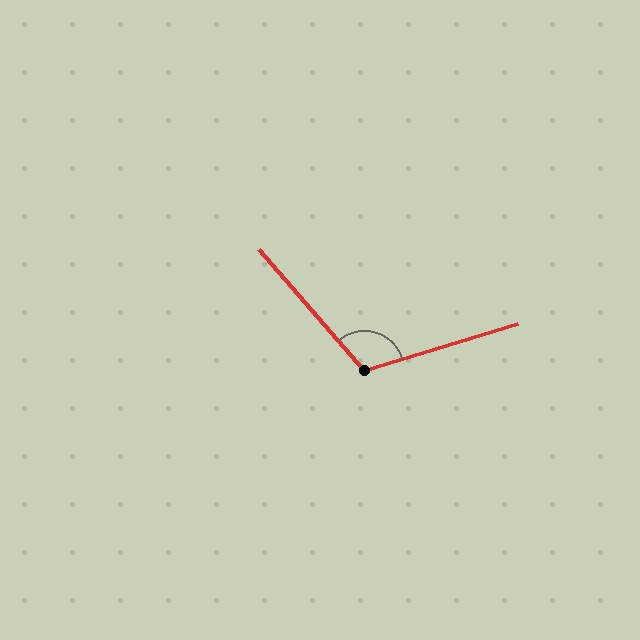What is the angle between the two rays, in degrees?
Approximately 114 degrees.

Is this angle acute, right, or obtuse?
It is obtuse.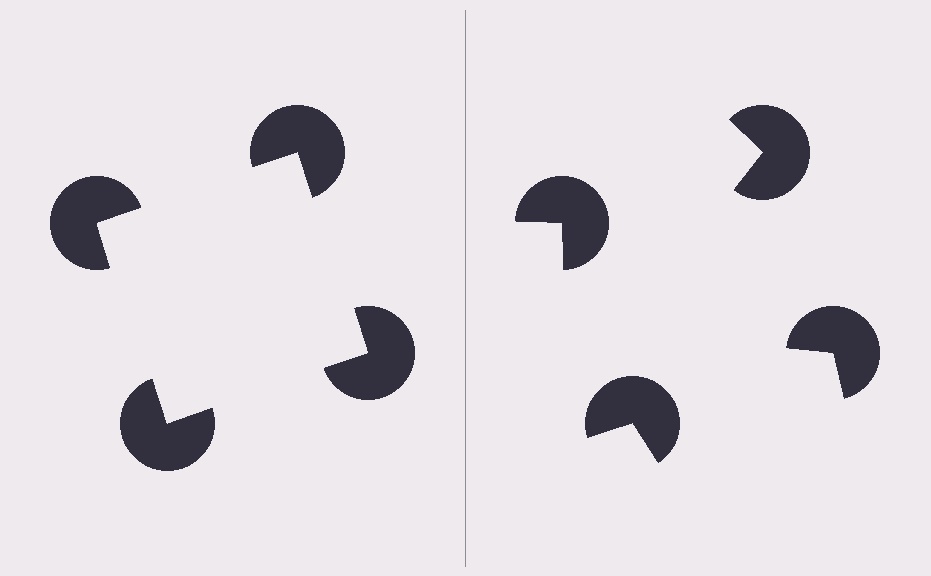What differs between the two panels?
The pac-man discs are positioned identically on both sides; only the wedge orientations differ. On the left they align to a square; on the right they are misaligned.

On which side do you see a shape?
An illusory square appears on the left side. On the right side the wedge cuts are rotated, so no coherent shape forms.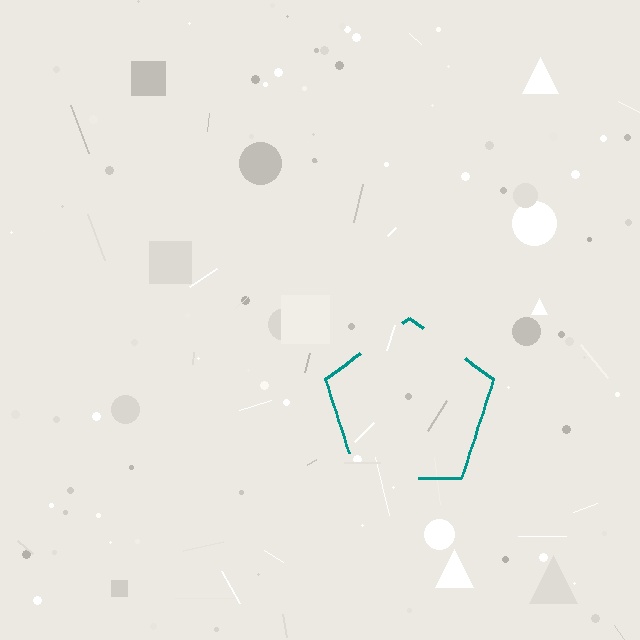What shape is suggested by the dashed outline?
The dashed outline suggests a pentagon.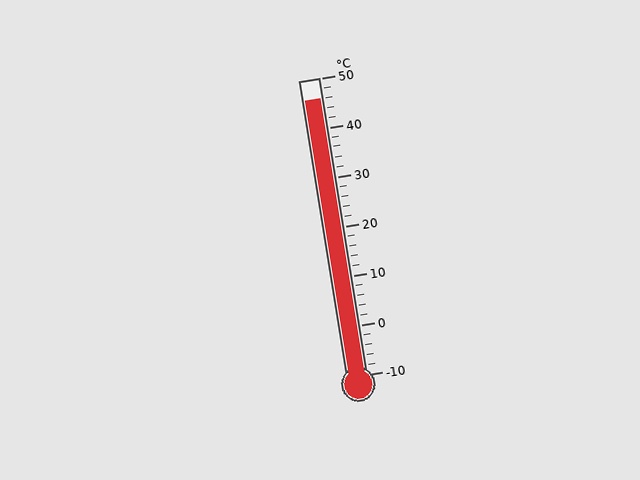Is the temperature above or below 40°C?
The temperature is above 40°C.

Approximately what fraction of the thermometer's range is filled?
The thermometer is filled to approximately 95% of its range.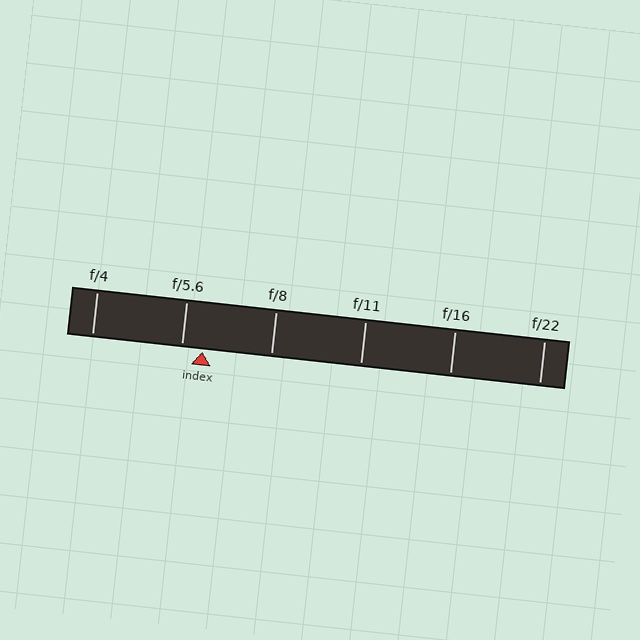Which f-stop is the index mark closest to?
The index mark is closest to f/5.6.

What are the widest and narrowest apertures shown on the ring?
The widest aperture shown is f/4 and the narrowest is f/22.